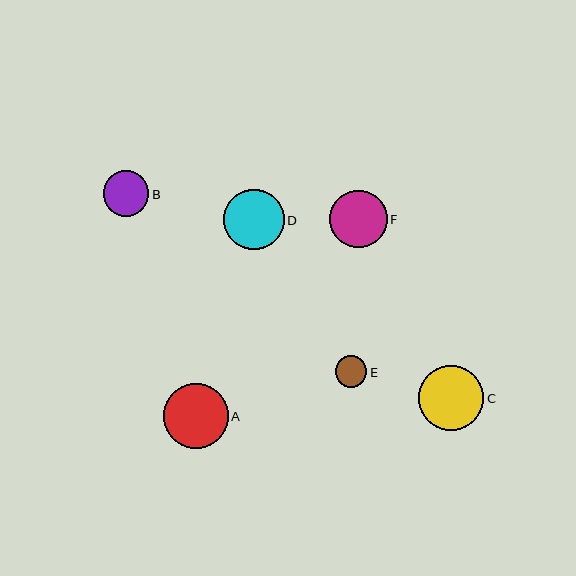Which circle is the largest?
Circle A is the largest with a size of approximately 65 pixels.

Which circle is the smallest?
Circle E is the smallest with a size of approximately 32 pixels.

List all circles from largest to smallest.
From largest to smallest: A, C, D, F, B, E.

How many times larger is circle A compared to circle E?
Circle A is approximately 2.1 times the size of circle E.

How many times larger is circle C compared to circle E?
Circle C is approximately 2.1 times the size of circle E.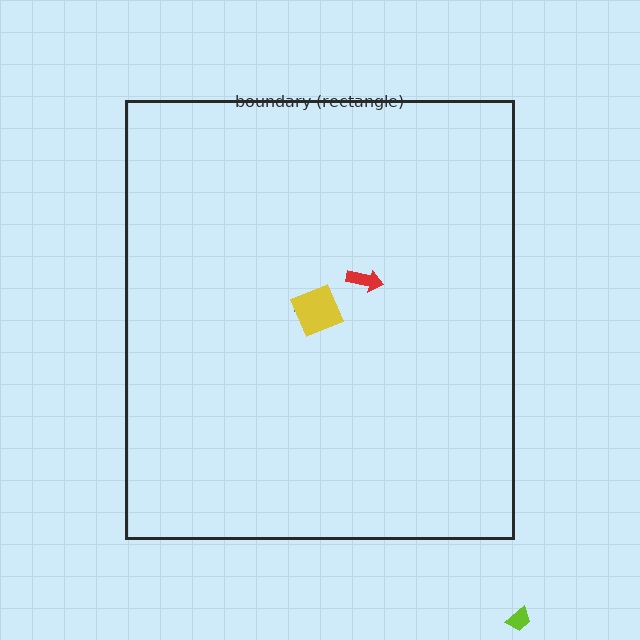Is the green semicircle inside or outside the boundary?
Inside.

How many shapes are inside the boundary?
3 inside, 1 outside.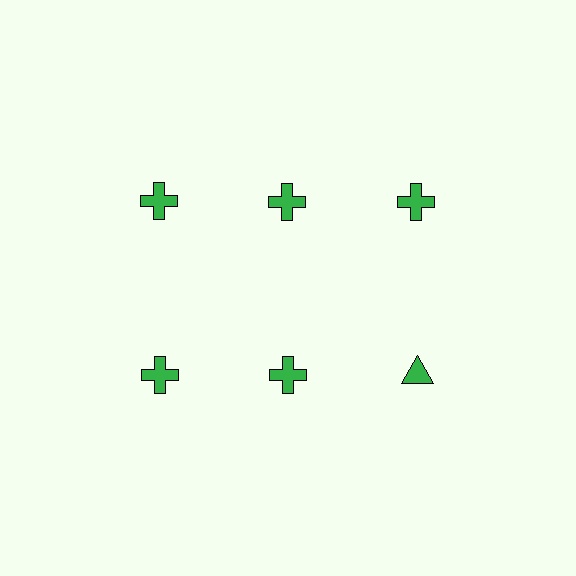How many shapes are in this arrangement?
There are 6 shapes arranged in a grid pattern.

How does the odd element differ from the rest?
It has a different shape: triangle instead of cross.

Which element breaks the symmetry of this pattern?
The green triangle in the second row, center column breaks the symmetry. All other shapes are green crosses.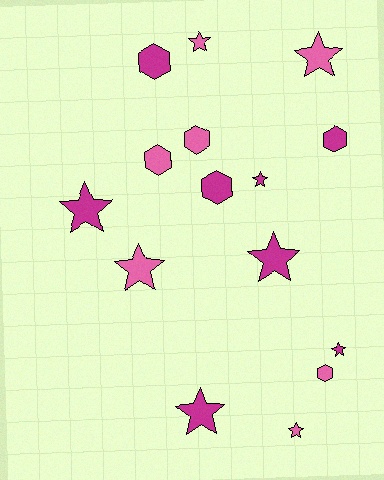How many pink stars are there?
There are 4 pink stars.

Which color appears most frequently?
Magenta, with 8 objects.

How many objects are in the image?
There are 15 objects.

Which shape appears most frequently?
Star, with 9 objects.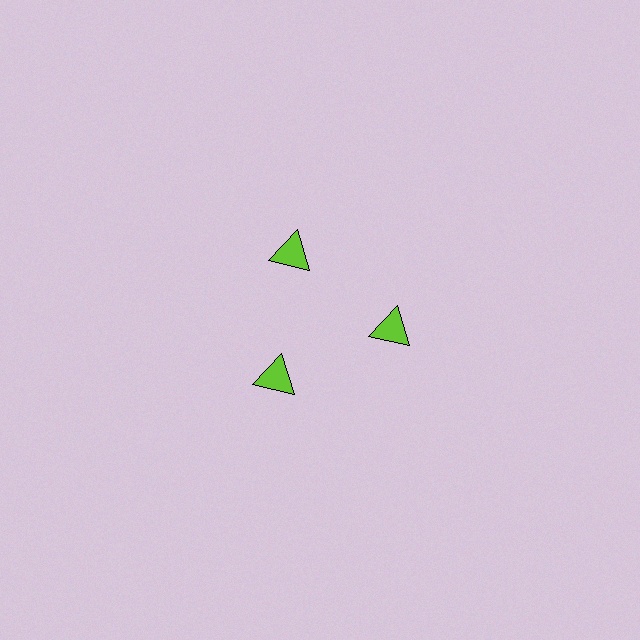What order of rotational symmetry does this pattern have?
This pattern has 3-fold rotational symmetry.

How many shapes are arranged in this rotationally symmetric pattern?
There are 3 shapes, arranged in 3 groups of 1.